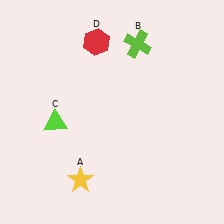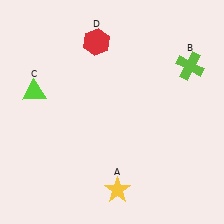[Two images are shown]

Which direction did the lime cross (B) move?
The lime cross (B) moved right.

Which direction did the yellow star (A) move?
The yellow star (A) moved right.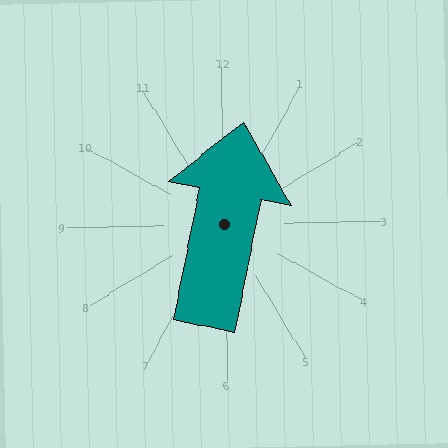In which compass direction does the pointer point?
North.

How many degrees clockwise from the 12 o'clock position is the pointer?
Approximately 12 degrees.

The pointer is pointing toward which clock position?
Roughly 12 o'clock.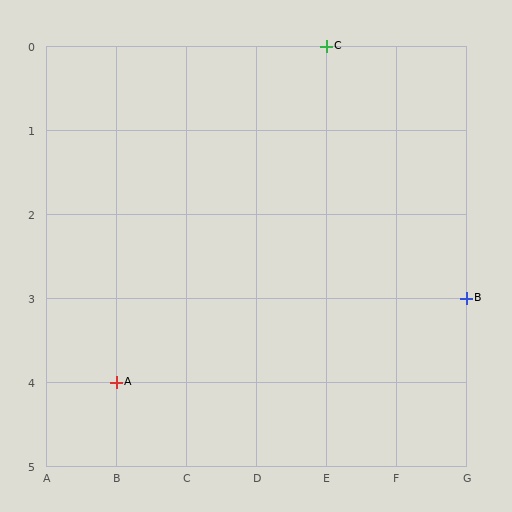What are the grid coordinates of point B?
Point B is at grid coordinates (G, 3).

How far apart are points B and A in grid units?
Points B and A are 5 columns and 1 row apart (about 5.1 grid units diagonally).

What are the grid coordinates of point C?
Point C is at grid coordinates (E, 0).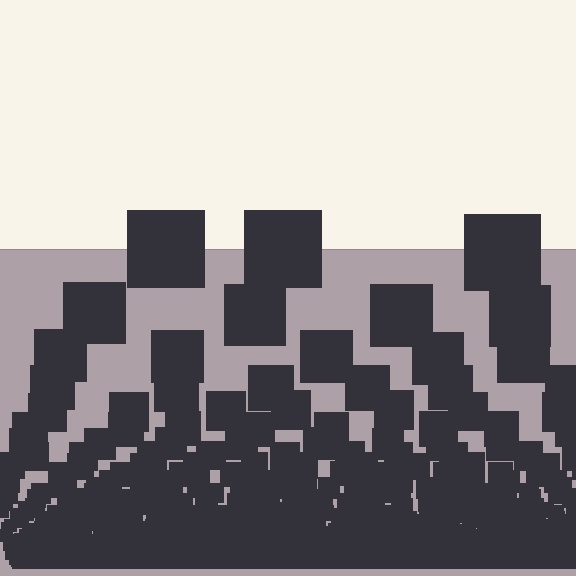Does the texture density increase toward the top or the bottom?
Density increases toward the bottom.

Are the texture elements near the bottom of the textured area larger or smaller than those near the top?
Smaller. The gradient is inverted — elements near the bottom are smaller and denser.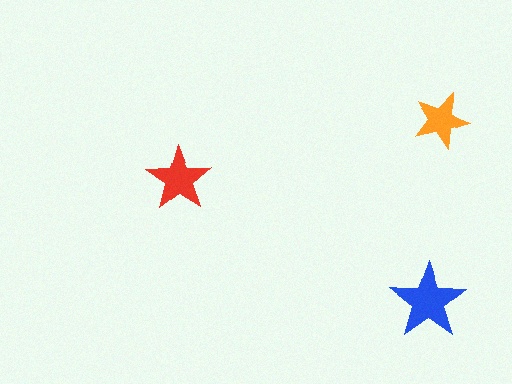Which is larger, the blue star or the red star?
The blue one.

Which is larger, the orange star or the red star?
The red one.